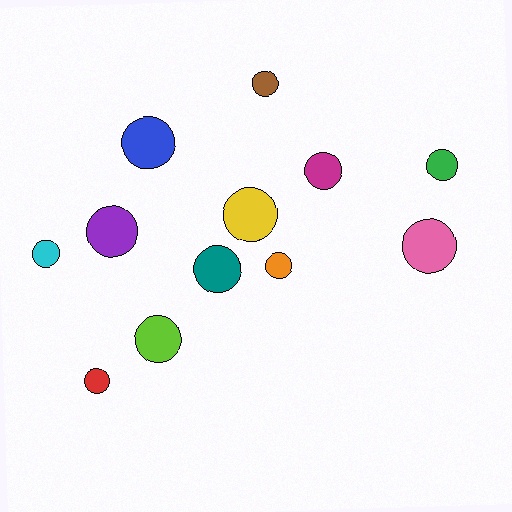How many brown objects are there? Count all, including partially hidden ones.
There is 1 brown object.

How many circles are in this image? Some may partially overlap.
There are 12 circles.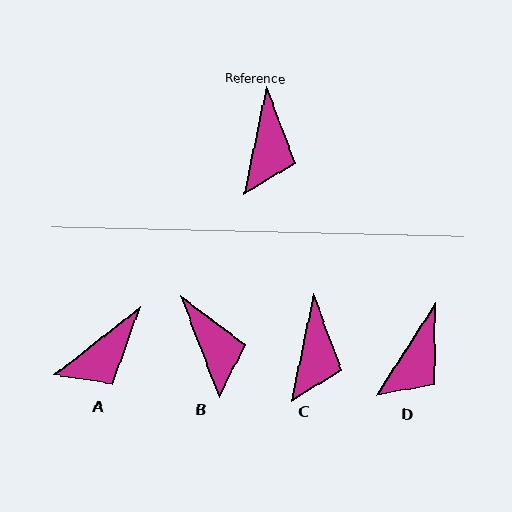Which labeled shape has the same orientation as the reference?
C.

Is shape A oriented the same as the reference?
No, it is off by about 40 degrees.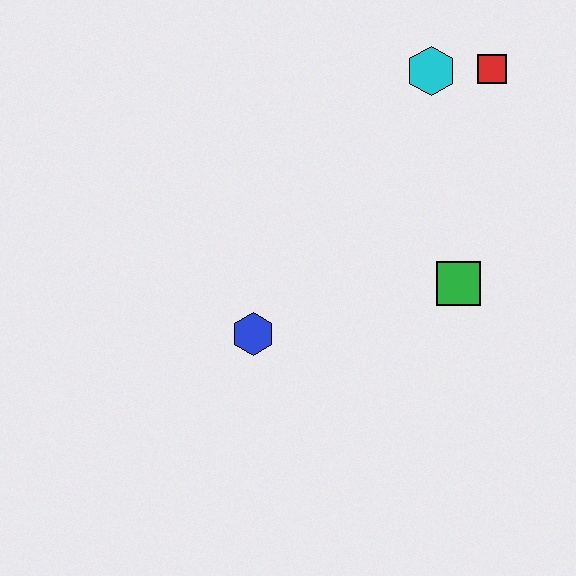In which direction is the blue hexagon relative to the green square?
The blue hexagon is to the left of the green square.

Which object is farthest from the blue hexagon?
The red square is farthest from the blue hexagon.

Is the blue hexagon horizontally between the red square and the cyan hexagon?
No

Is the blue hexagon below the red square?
Yes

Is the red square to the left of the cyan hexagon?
No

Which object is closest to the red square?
The cyan hexagon is closest to the red square.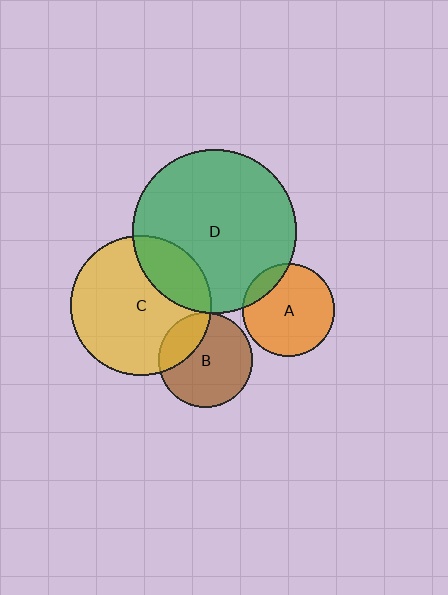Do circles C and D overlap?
Yes.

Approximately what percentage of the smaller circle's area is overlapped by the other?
Approximately 25%.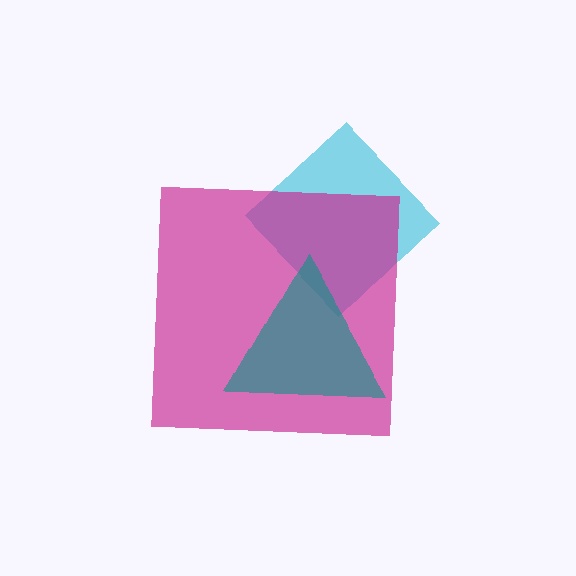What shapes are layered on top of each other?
The layered shapes are: a cyan diamond, a magenta square, a teal triangle.